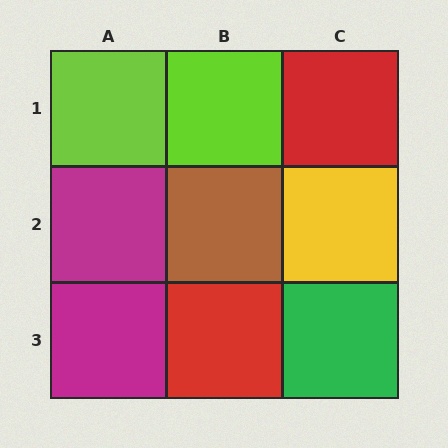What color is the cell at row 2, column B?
Brown.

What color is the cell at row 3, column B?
Red.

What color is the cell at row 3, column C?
Green.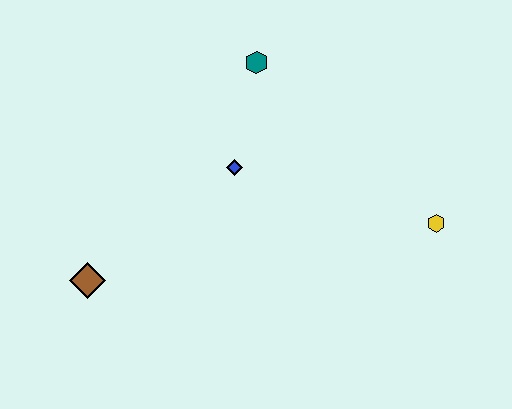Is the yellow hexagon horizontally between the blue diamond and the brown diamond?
No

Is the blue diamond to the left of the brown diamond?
No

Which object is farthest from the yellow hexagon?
The brown diamond is farthest from the yellow hexagon.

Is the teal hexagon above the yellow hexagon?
Yes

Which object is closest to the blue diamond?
The teal hexagon is closest to the blue diamond.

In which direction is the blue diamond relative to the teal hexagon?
The blue diamond is below the teal hexagon.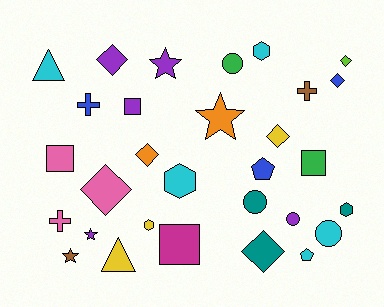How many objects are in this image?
There are 30 objects.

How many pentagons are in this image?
There are 2 pentagons.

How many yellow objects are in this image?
There are 3 yellow objects.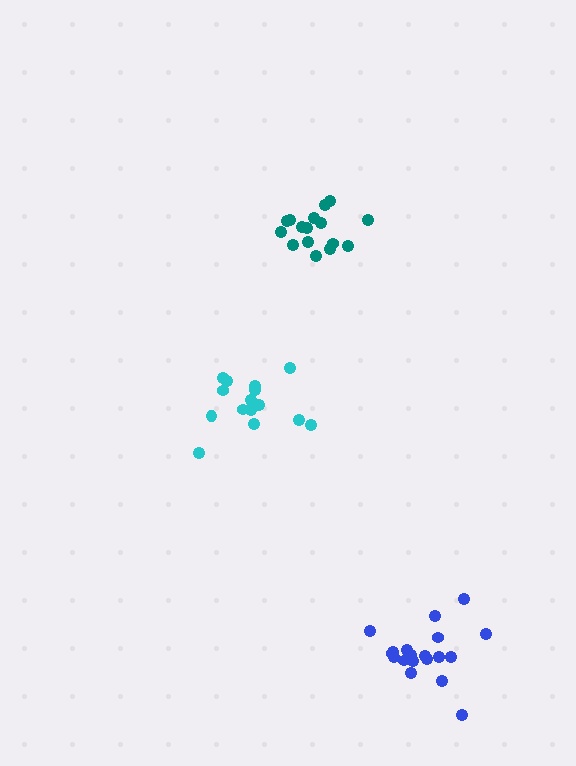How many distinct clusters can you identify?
There are 3 distinct clusters.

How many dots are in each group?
Group 1: 19 dots, Group 2: 15 dots, Group 3: 16 dots (50 total).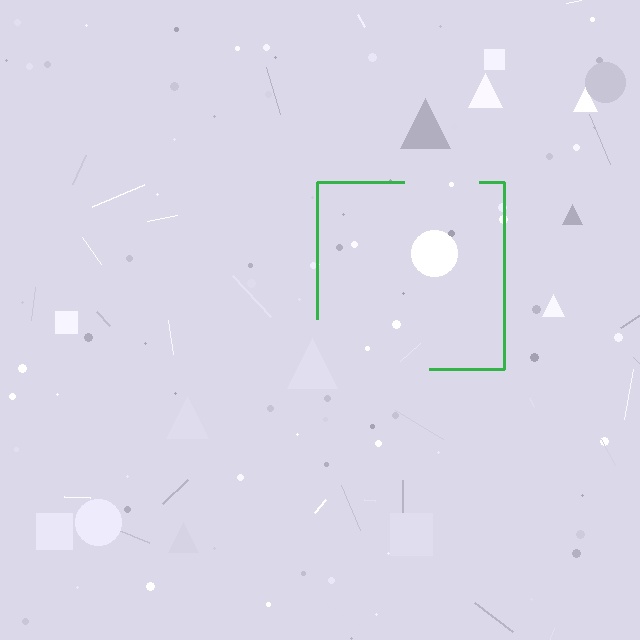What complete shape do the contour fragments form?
The contour fragments form a square.